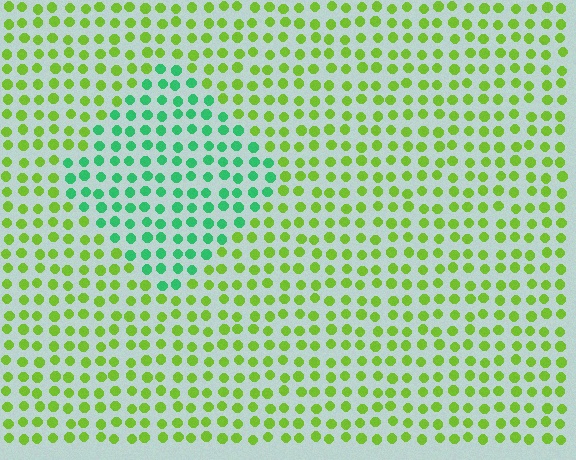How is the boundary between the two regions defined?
The boundary is defined purely by a slight shift in hue (about 54 degrees). Spacing, size, and orientation are identical on both sides.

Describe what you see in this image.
The image is filled with small lime elements in a uniform arrangement. A diamond-shaped region is visible where the elements are tinted to a slightly different hue, forming a subtle color boundary.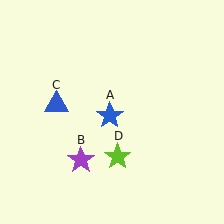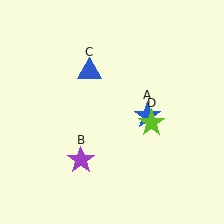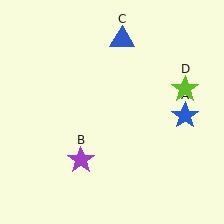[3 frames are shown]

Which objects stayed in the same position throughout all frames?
Purple star (object B) remained stationary.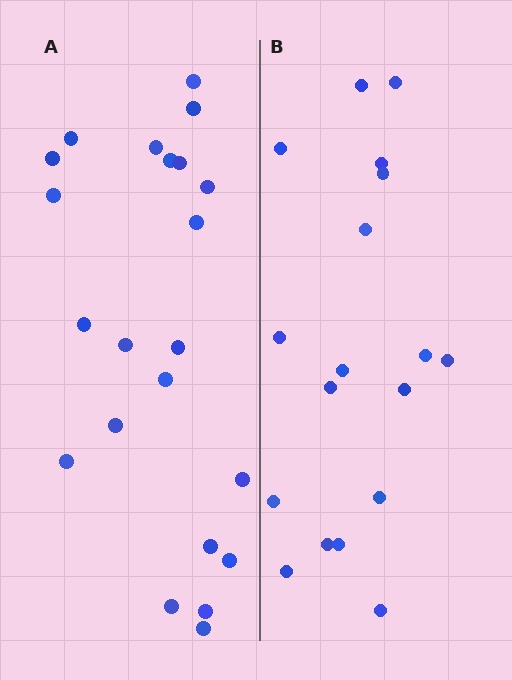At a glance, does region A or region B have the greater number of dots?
Region A (the left region) has more dots.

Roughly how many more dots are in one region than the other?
Region A has about 4 more dots than region B.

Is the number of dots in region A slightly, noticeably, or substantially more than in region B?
Region A has only slightly more — the two regions are fairly close. The ratio is roughly 1.2 to 1.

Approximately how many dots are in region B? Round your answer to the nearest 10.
About 20 dots. (The exact count is 18, which rounds to 20.)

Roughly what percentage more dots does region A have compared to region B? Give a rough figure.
About 20% more.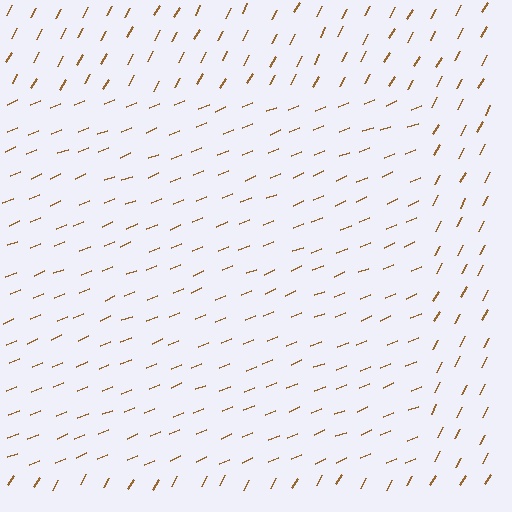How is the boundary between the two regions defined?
The boundary is defined purely by a change in line orientation (approximately 40 degrees difference). All lines are the same color and thickness.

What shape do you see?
I see a rectangle.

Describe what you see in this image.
The image is filled with small brown line segments. A rectangle region in the image has lines oriented differently from the surrounding lines, creating a visible texture boundary.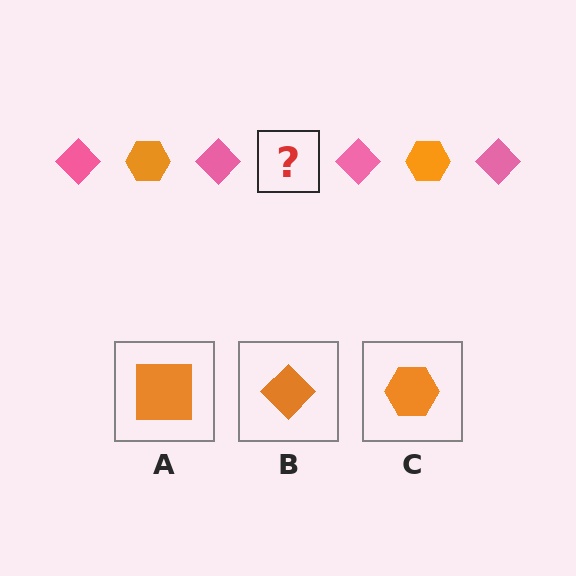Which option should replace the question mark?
Option C.